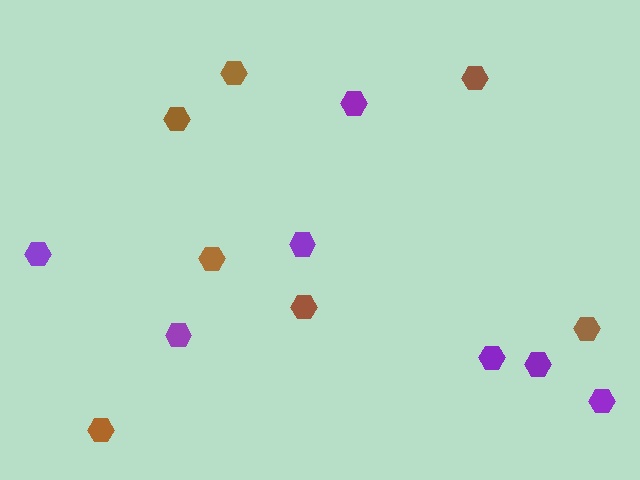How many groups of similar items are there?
There are 2 groups: one group of purple hexagons (7) and one group of brown hexagons (7).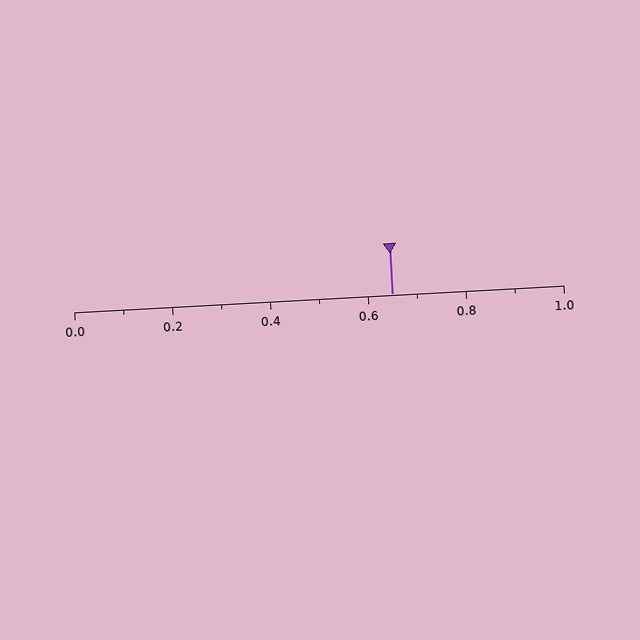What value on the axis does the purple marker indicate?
The marker indicates approximately 0.65.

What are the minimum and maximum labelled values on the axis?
The axis runs from 0.0 to 1.0.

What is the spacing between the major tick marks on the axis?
The major ticks are spaced 0.2 apart.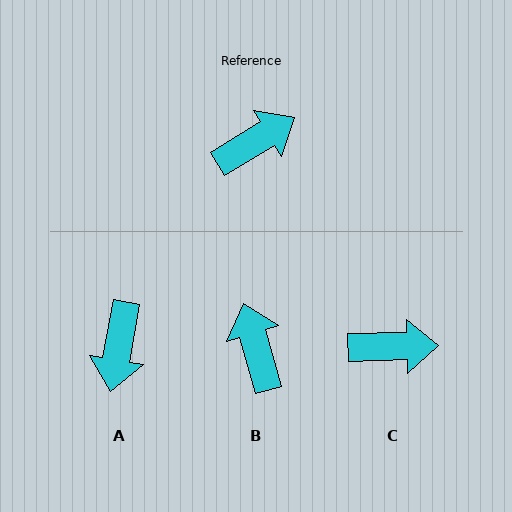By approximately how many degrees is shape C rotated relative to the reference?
Approximately 30 degrees clockwise.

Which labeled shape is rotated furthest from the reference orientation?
A, about 131 degrees away.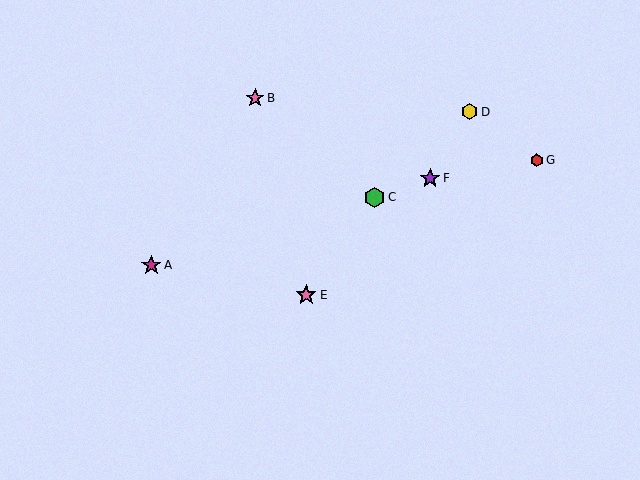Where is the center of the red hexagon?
The center of the red hexagon is at (537, 160).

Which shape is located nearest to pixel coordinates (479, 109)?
The yellow hexagon (labeled D) at (470, 112) is nearest to that location.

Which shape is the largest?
The pink star (labeled E) is the largest.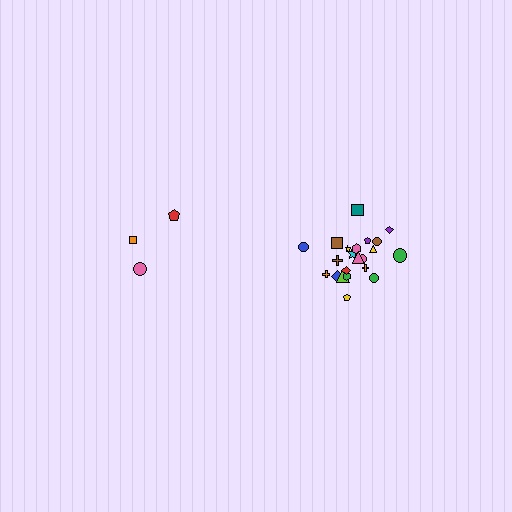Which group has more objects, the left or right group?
The right group.